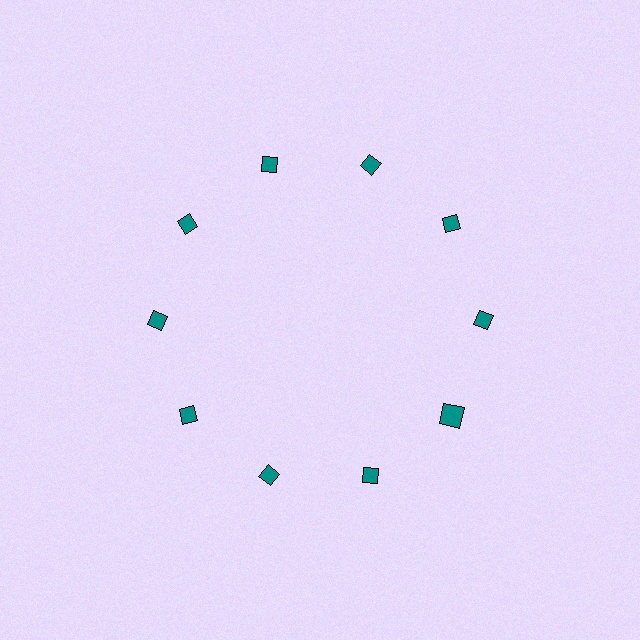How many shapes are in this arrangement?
There are 10 shapes arranged in a ring pattern.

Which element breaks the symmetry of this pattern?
The teal square at roughly the 4 o'clock position breaks the symmetry. All other shapes are teal diamonds.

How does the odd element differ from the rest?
It has a different shape: square instead of diamond.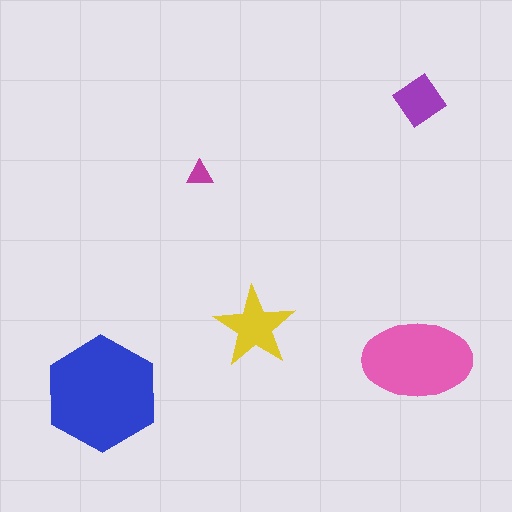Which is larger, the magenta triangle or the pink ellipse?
The pink ellipse.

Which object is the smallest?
The magenta triangle.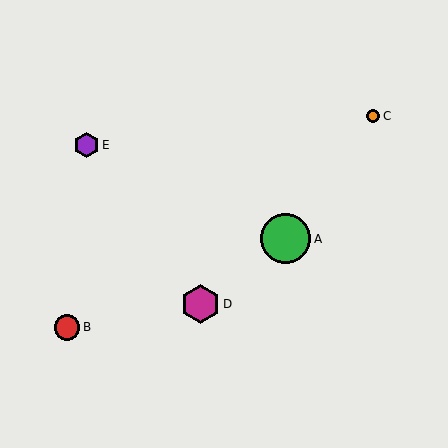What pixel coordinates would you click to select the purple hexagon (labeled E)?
Click at (86, 145) to select the purple hexagon E.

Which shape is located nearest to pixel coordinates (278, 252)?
The green circle (labeled A) at (285, 239) is nearest to that location.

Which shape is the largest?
The green circle (labeled A) is the largest.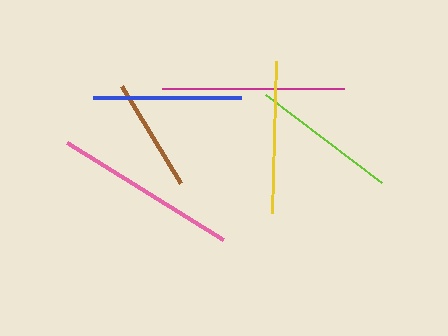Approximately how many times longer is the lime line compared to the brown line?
The lime line is approximately 1.3 times the length of the brown line.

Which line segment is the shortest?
The brown line is the shortest at approximately 114 pixels.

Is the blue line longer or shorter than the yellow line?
The yellow line is longer than the blue line.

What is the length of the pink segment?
The pink segment is approximately 184 pixels long.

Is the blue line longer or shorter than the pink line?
The pink line is longer than the blue line.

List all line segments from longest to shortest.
From longest to shortest: pink, magenta, yellow, blue, lime, brown.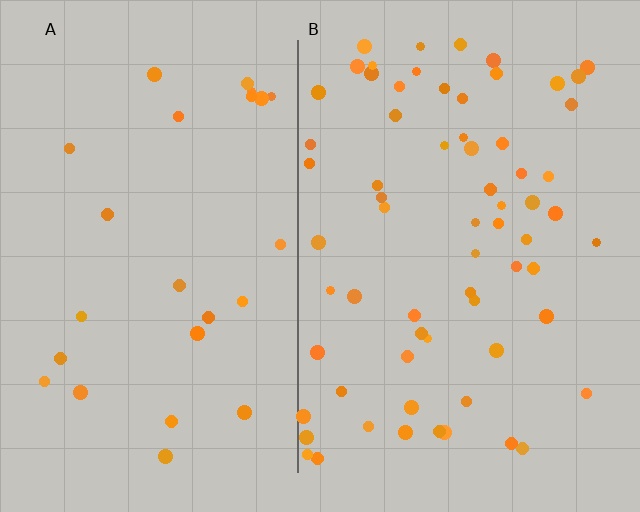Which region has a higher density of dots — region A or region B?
B (the right).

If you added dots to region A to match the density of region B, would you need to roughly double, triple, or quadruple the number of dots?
Approximately triple.